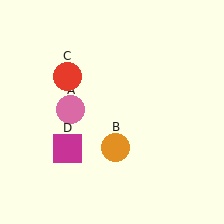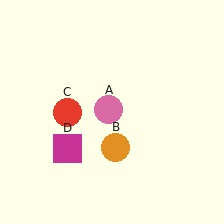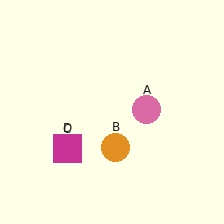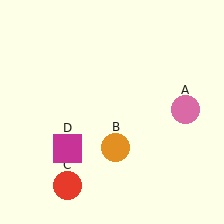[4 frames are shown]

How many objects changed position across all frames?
2 objects changed position: pink circle (object A), red circle (object C).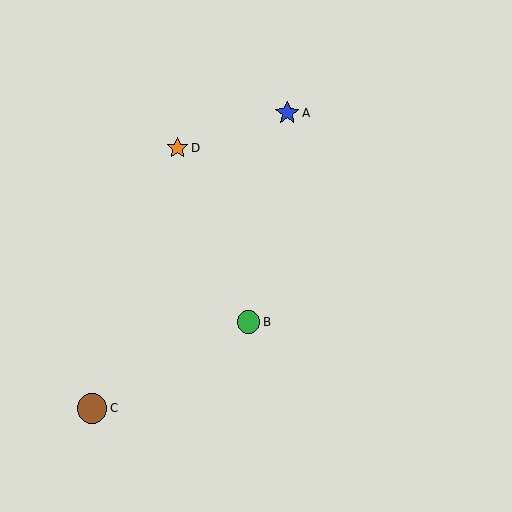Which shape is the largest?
The brown circle (labeled C) is the largest.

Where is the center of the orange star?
The center of the orange star is at (178, 148).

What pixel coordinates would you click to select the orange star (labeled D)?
Click at (178, 148) to select the orange star D.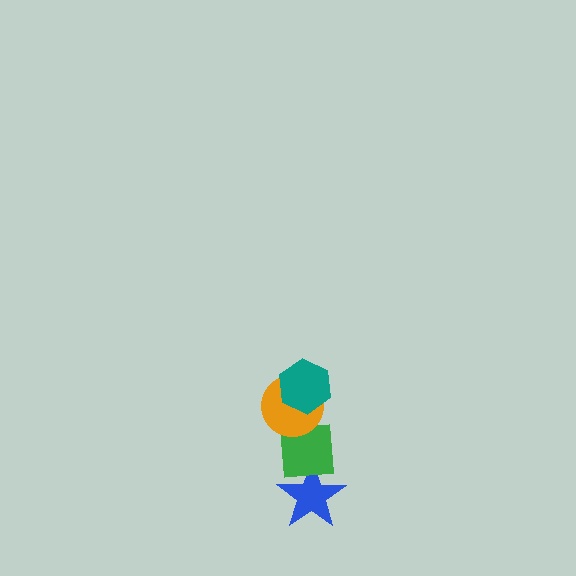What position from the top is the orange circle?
The orange circle is 2nd from the top.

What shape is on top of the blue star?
The green square is on top of the blue star.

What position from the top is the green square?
The green square is 3rd from the top.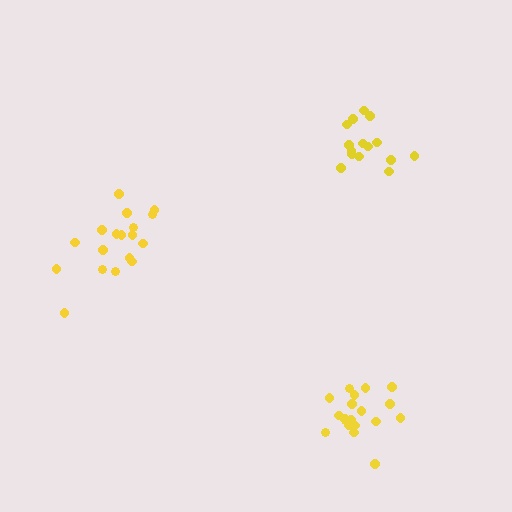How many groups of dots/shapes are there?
There are 3 groups.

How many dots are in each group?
Group 1: 18 dots, Group 2: 20 dots, Group 3: 15 dots (53 total).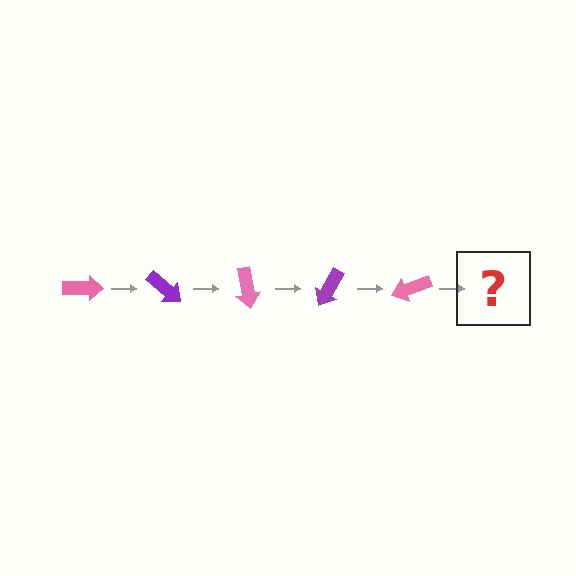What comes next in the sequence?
The next element should be a purple arrow, rotated 200 degrees from the start.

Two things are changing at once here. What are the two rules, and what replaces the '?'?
The two rules are that it rotates 40 degrees each step and the color cycles through pink and purple. The '?' should be a purple arrow, rotated 200 degrees from the start.